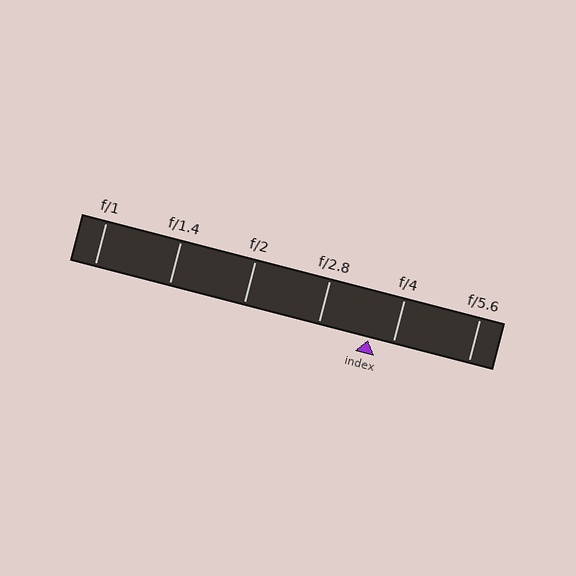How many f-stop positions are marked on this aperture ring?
There are 6 f-stop positions marked.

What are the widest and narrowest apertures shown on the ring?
The widest aperture shown is f/1 and the narrowest is f/5.6.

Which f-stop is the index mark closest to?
The index mark is closest to f/4.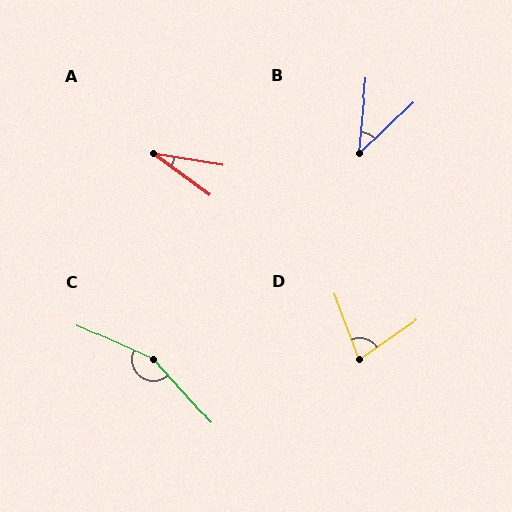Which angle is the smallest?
A, at approximately 27 degrees.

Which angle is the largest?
C, at approximately 156 degrees.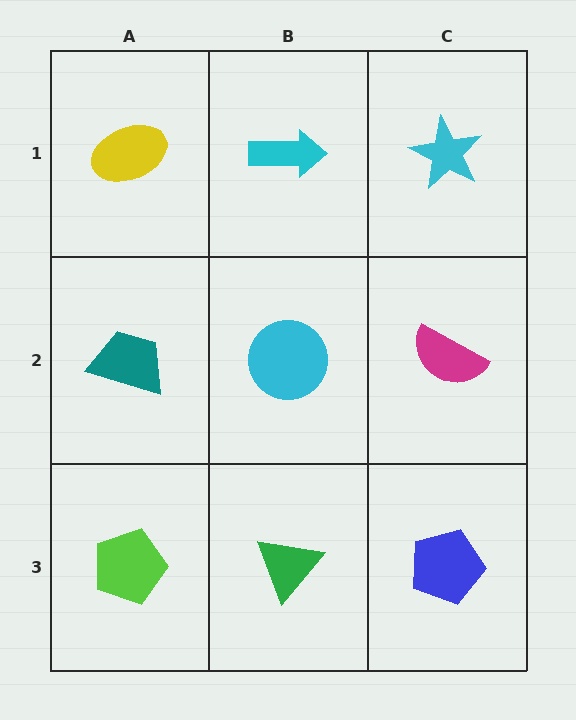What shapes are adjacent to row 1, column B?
A cyan circle (row 2, column B), a yellow ellipse (row 1, column A), a cyan star (row 1, column C).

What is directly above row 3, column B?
A cyan circle.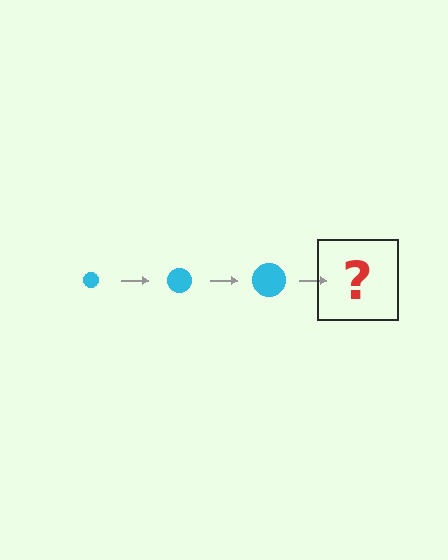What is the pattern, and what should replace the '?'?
The pattern is that the circle gets progressively larger each step. The '?' should be a cyan circle, larger than the previous one.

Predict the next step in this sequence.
The next step is a cyan circle, larger than the previous one.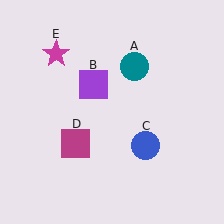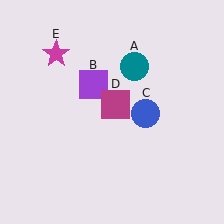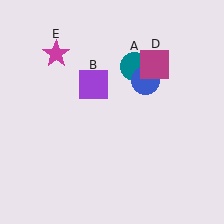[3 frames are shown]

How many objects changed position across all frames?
2 objects changed position: blue circle (object C), magenta square (object D).